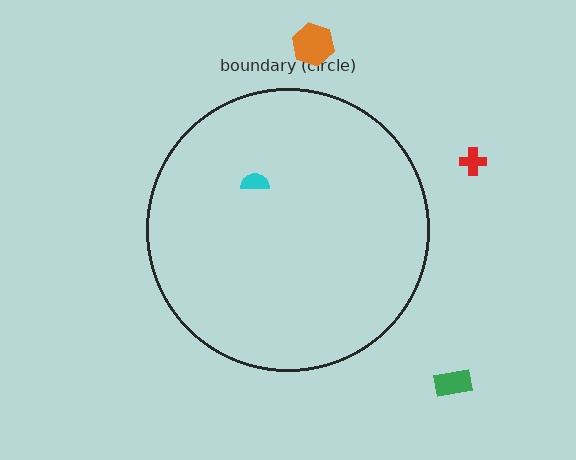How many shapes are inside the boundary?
1 inside, 3 outside.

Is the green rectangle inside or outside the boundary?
Outside.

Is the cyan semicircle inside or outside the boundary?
Inside.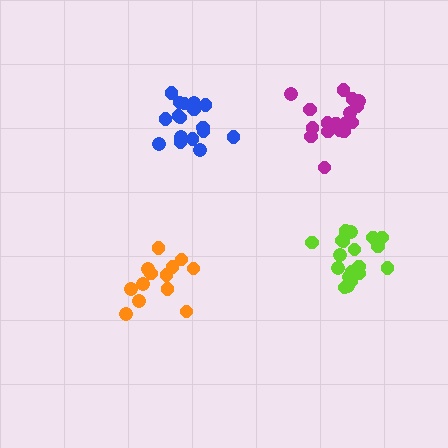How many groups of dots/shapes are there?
There are 4 groups.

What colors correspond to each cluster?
The clusters are colored: blue, orange, lime, magenta.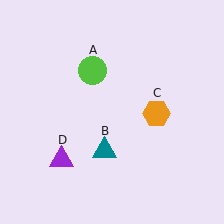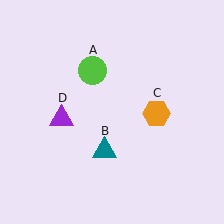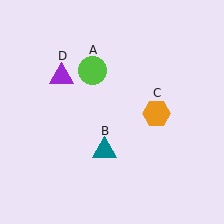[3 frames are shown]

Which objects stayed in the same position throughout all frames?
Lime circle (object A) and teal triangle (object B) and orange hexagon (object C) remained stationary.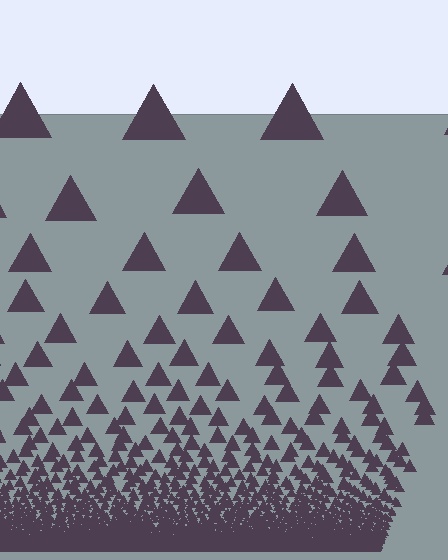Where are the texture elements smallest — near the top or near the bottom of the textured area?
Near the bottom.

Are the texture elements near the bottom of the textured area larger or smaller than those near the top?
Smaller. The gradient is inverted — elements near the bottom are smaller and denser.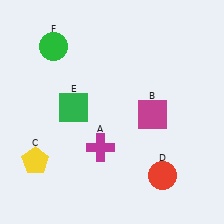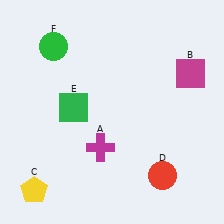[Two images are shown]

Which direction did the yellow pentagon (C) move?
The yellow pentagon (C) moved down.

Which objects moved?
The objects that moved are: the magenta square (B), the yellow pentagon (C).